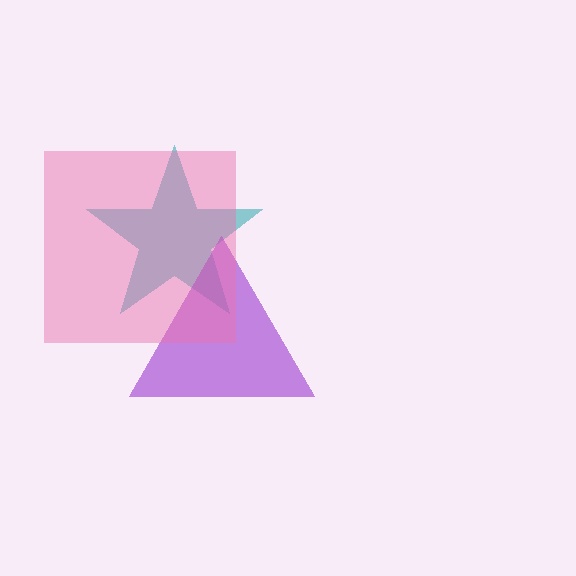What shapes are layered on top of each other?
The layered shapes are: a teal star, a purple triangle, a pink square.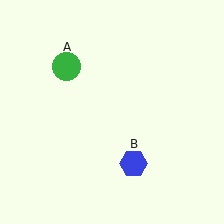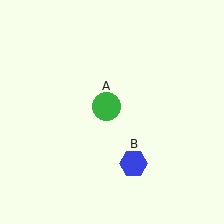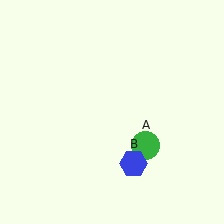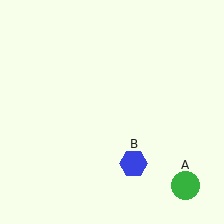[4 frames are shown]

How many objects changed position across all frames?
1 object changed position: green circle (object A).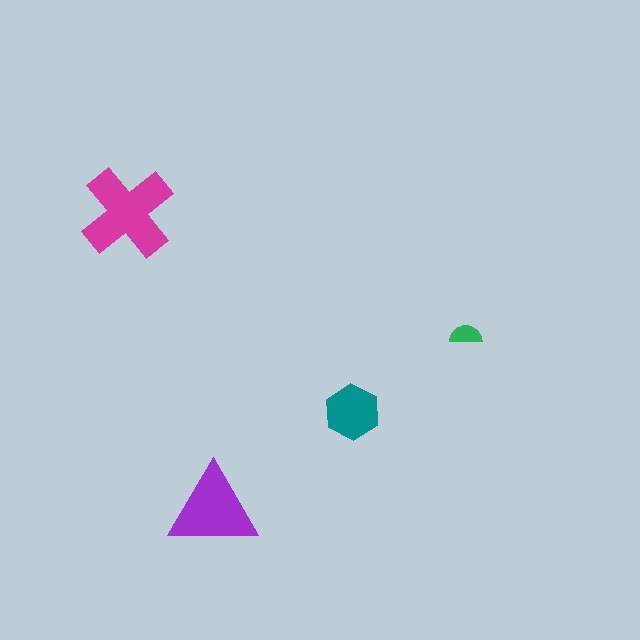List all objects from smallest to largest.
The green semicircle, the teal hexagon, the purple triangle, the magenta cross.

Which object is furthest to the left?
The magenta cross is leftmost.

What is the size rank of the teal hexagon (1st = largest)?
3rd.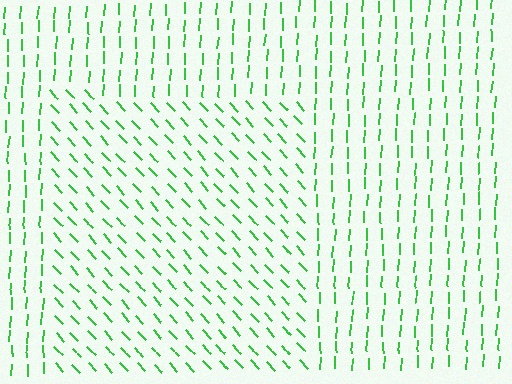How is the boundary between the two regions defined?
The boundary is defined purely by a change in line orientation (approximately 45 degrees difference). All lines are the same color and thickness.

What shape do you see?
I see a rectangle.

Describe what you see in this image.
The image is filled with small green line segments. A rectangle region in the image has lines oriented differently from the surrounding lines, creating a visible texture boundary.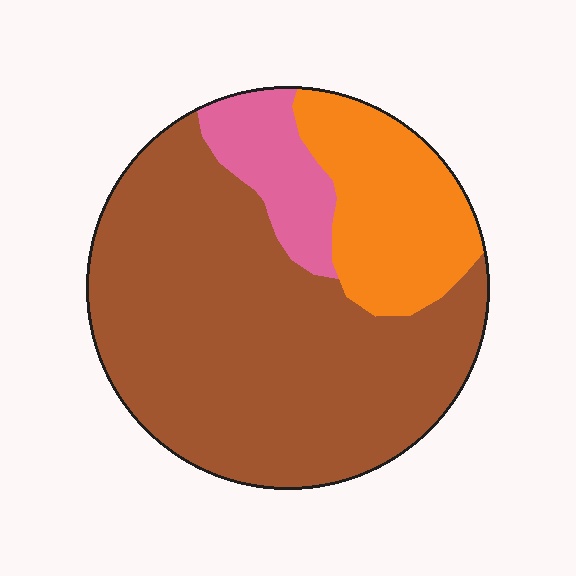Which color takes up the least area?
Pink, at roughly 10%.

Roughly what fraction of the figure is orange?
Orange covers around 20% of the figure.